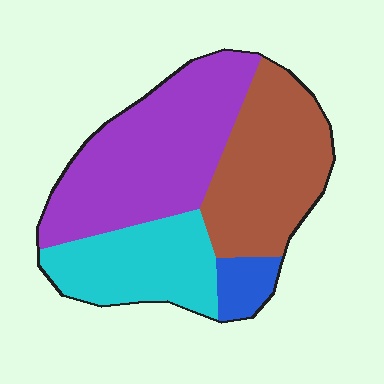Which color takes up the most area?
Purple, at roughly 40%.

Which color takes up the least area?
Blue, at roughly 5%.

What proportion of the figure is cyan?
Cyan takes up about one quarter (1/4) of the figure.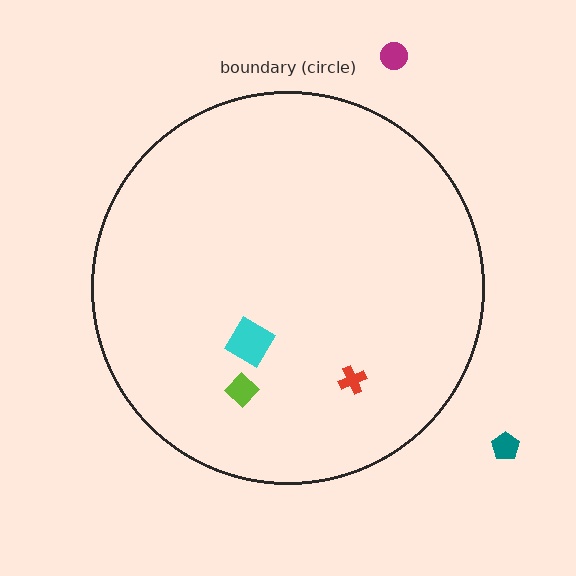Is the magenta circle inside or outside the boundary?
Outside.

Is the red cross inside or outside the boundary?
Inside.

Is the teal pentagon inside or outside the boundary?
Outside.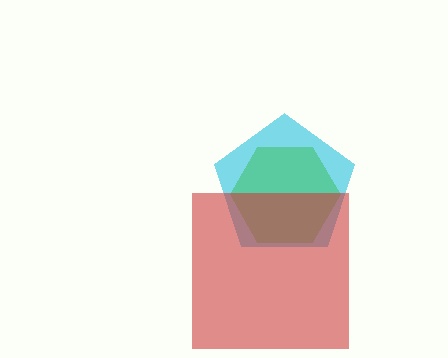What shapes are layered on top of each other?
The layered shapes are: a cyan pentagon, a green hexagon, a red square.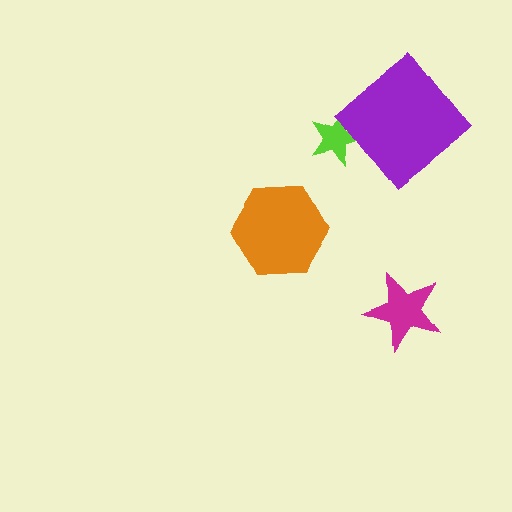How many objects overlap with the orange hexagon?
0 objects overlap with the orange hexagon.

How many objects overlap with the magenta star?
0 objects overlap with the magenta star.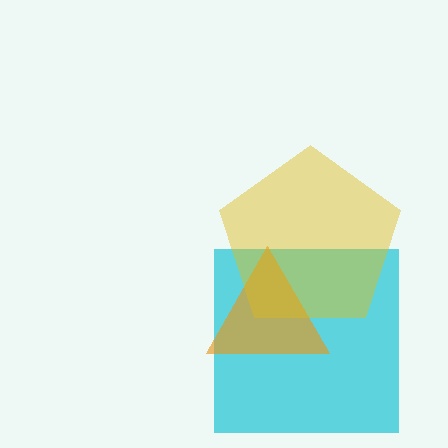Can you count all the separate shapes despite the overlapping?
Yes, there are 3 separate shapes.